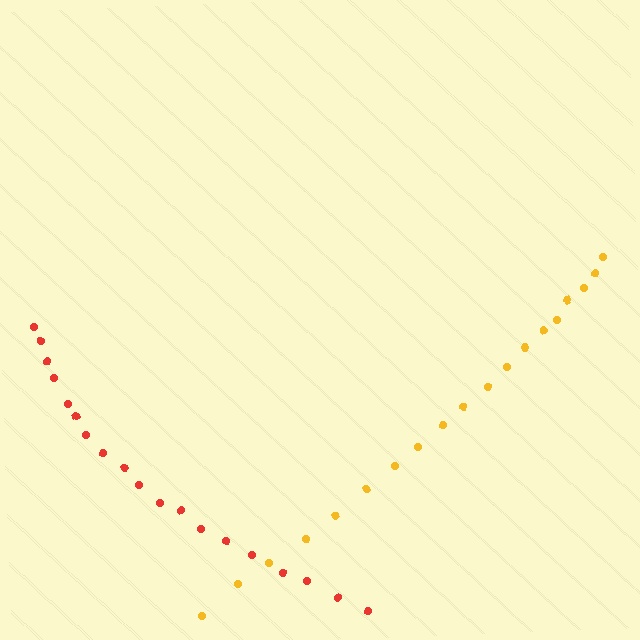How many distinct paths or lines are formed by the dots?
There are 2 distinct paths.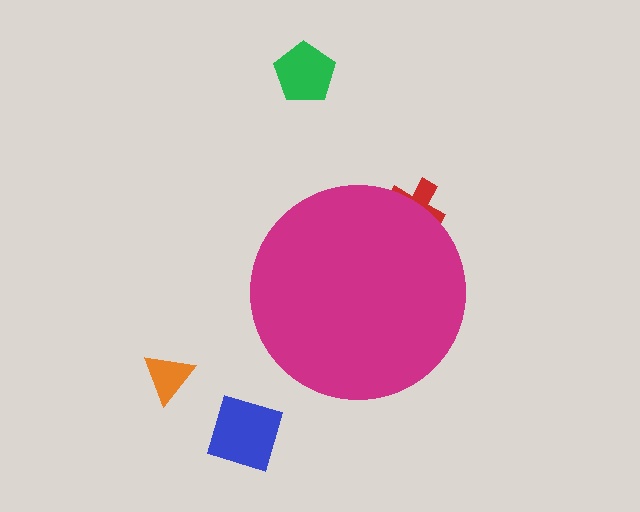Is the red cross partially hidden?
Yes, the red cross is partially hidden behind the magenta circle.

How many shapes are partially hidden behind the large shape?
1 shape is partially hidden.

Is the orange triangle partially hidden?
No, the orange triangle is fully visible.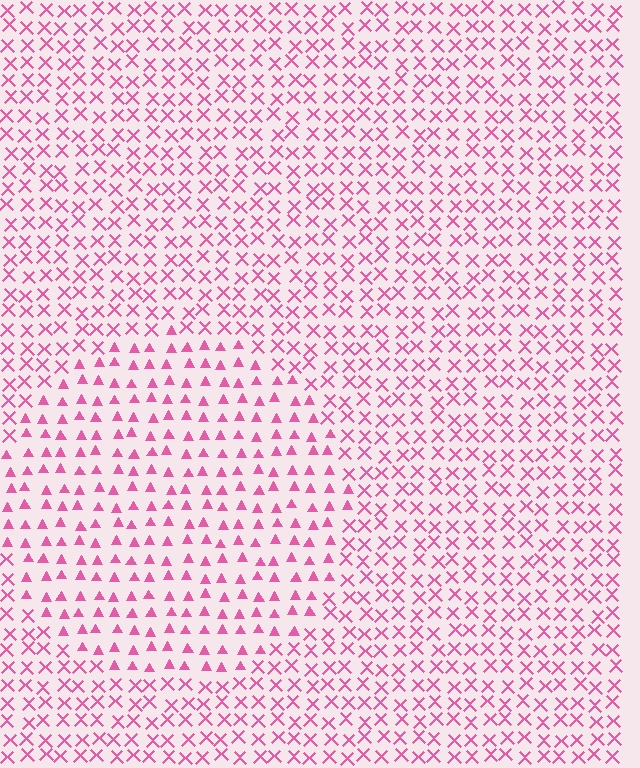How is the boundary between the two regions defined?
The boundary is defined by a change in element shape: triangles inside vs. X marks outside. All elements share the same color and spacing.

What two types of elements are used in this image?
The image uses triangles inside the circle region and X marks outside it.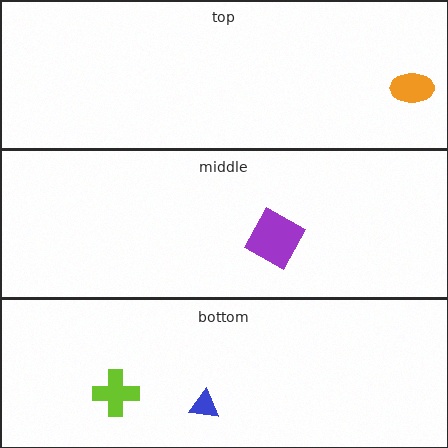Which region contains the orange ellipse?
The top region.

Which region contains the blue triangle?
The bottom region.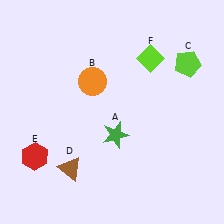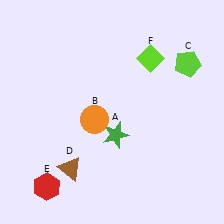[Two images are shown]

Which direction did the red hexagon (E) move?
The red hexagon (E) moved down.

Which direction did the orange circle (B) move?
The orange circle (B) moved down.